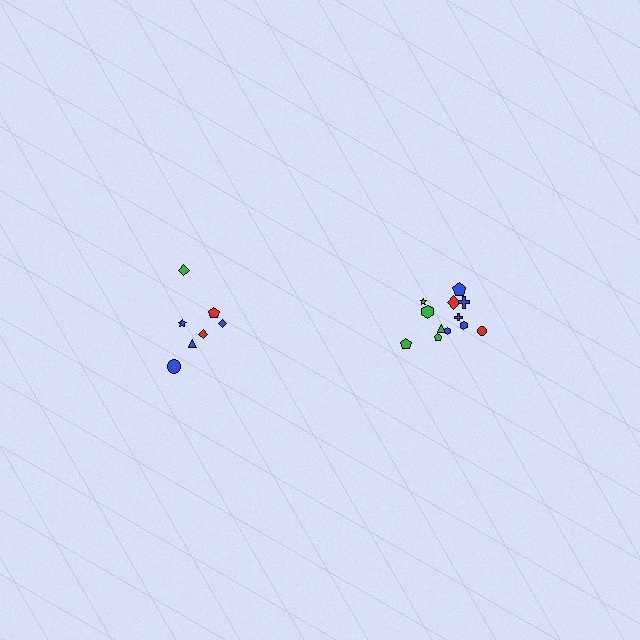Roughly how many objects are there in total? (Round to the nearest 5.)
Roughly 20 objects in total.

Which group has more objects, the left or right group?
The right group.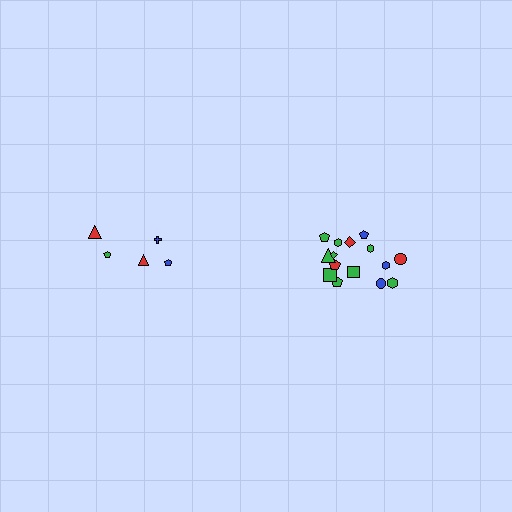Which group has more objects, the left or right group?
The right group.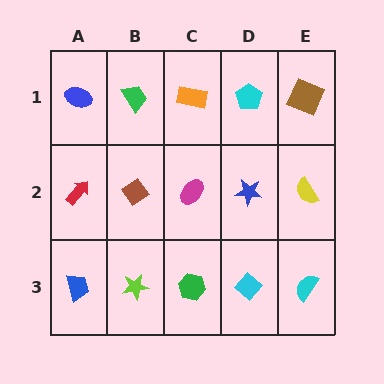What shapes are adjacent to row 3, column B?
A brown diamond (row 2, column B), a blue trapezoid (row 3, column A), a green hexagon (row 3, column C).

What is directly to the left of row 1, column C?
A green trapezoid.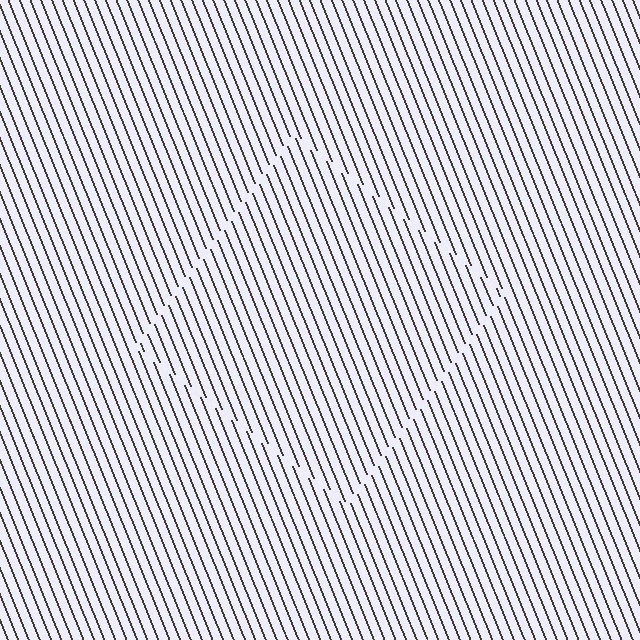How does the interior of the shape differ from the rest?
The interior of the shape contains the same grating, shifted by half a period — the contour is defined by the phase discontinuity where line-ends from the inner and outer gratings abut.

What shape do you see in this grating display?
An illusory square. The interior of the shape contains the same grating, shifted by half a period — the contour is defined by the phase discontinuity where line-ends from the inner and outer gratings abut.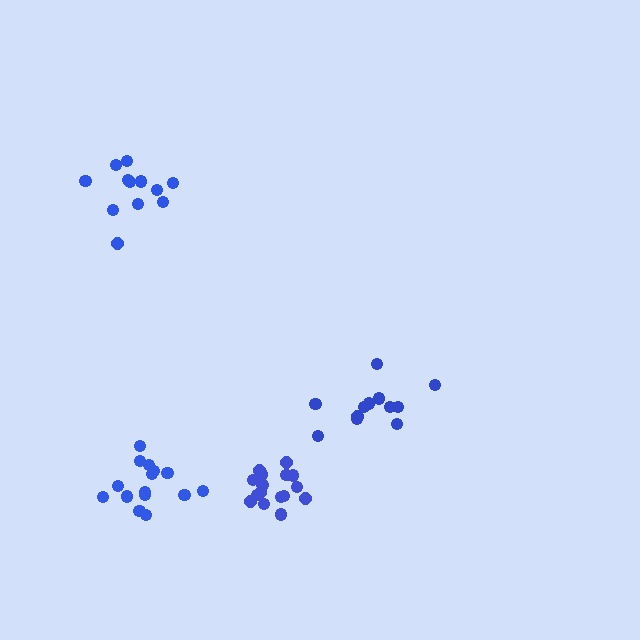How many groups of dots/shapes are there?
There are 4 groups.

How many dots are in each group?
Group 1: 12 dots, Group 2: 15 dots, Group 3: 17 dots, Group 4: 12 dots (56 total).